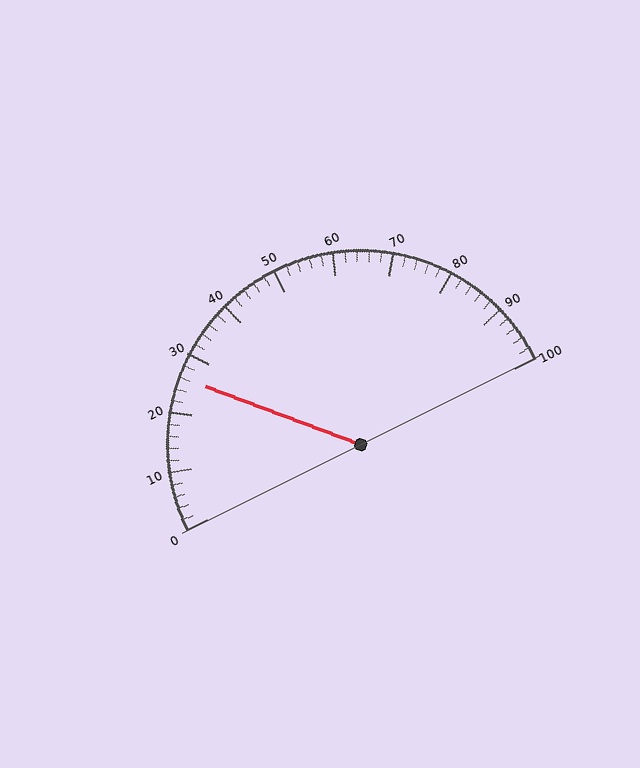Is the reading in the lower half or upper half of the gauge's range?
The reading is in the lower half of the range (0 to 100).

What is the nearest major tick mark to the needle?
The nearest major tick mark is 30.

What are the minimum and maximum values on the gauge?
The gauge ranges from 0 to 100.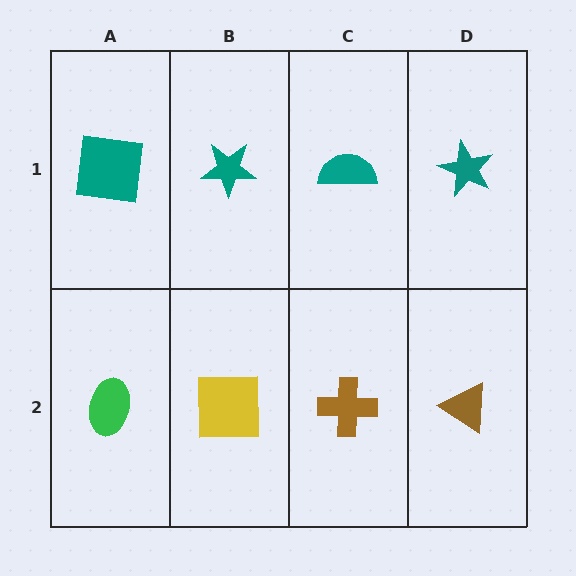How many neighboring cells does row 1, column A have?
2.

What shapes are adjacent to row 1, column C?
A brown cross (row 2, column C), a teal star (row 1, column B), a teal star (row 1, column D).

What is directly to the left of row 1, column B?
A teal square.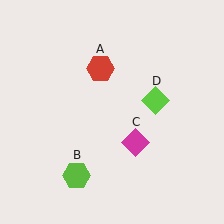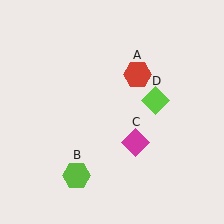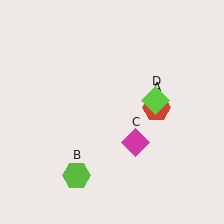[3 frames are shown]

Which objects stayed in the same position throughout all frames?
Lime hexagon (object B) and magenta diamond (object C) and lime diamond (object D) remained stationary.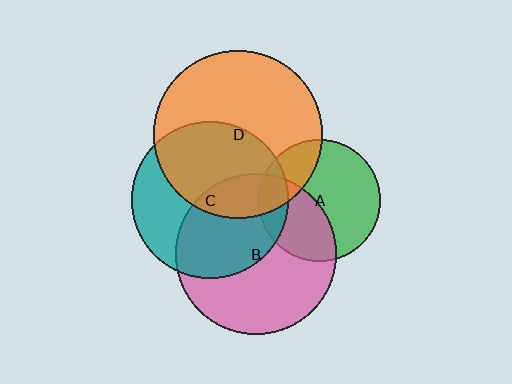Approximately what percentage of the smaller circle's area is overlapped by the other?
Approximately 40%.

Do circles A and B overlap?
Yes.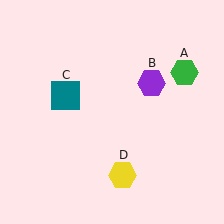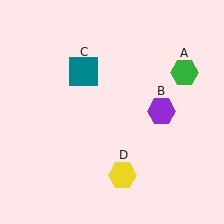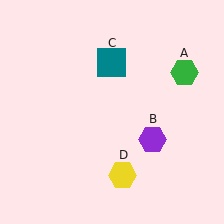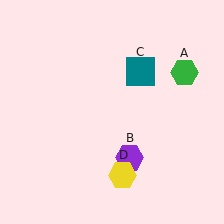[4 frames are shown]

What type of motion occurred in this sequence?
The purple hexagon (object B), teal square (object C) rotated clockwise around the center of the scene.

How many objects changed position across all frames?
2 objects changed position: purple hexagon (object B), teal square (object C).